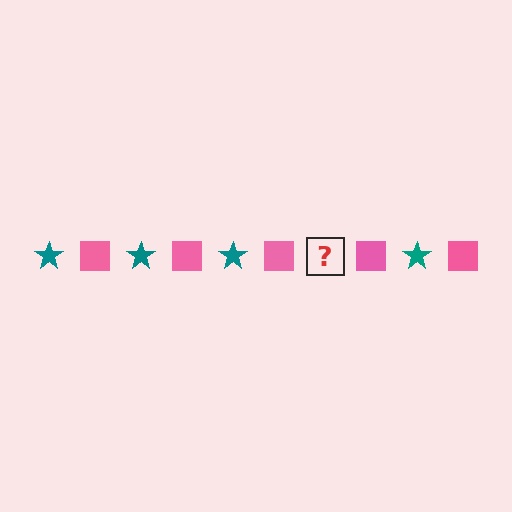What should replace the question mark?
The question mark should be replaced with a teal star.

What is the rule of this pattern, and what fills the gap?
The rule is that the pattern alternates between teal star and pink square. The gap should be filled with a teal star.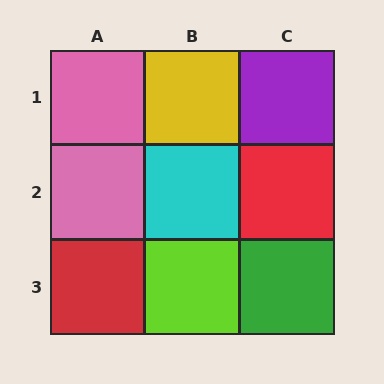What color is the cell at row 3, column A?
Red.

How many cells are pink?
2 cells are pink.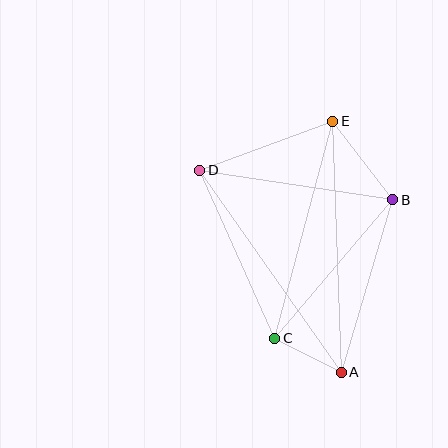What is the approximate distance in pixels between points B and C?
The distance between B and C is approximately 182 pixels.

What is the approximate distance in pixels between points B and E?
The distance between B and E is approximately 99 pixels.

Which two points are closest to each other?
Points A and C are closest to each other.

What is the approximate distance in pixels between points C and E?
The distance between C and E is approximately 225 pixels.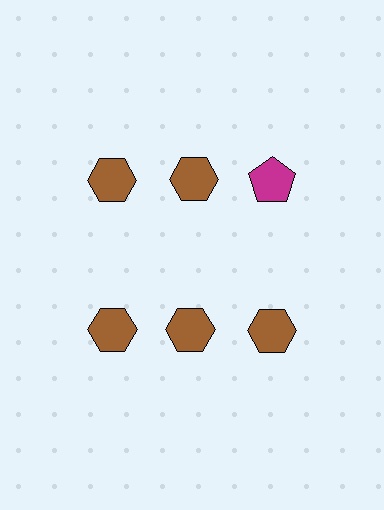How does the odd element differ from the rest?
It differs in both color (magenta instead of brown) and shape (pentagon instead of hexagon).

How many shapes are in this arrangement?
There are 6 shapes arranged in a grid pattern.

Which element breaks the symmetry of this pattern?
The magenta pentagon in the top row, center column breaks the symmetry. All other shapes are brown hexagons.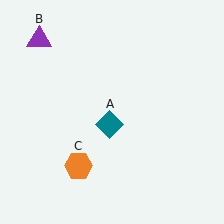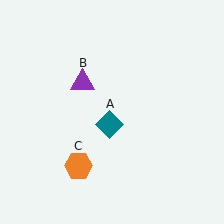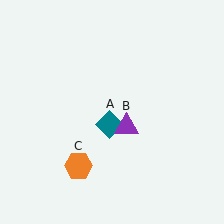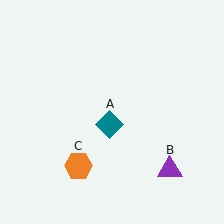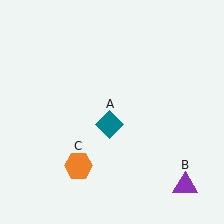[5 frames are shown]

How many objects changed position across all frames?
1 object changed position: purple triangle (object B).